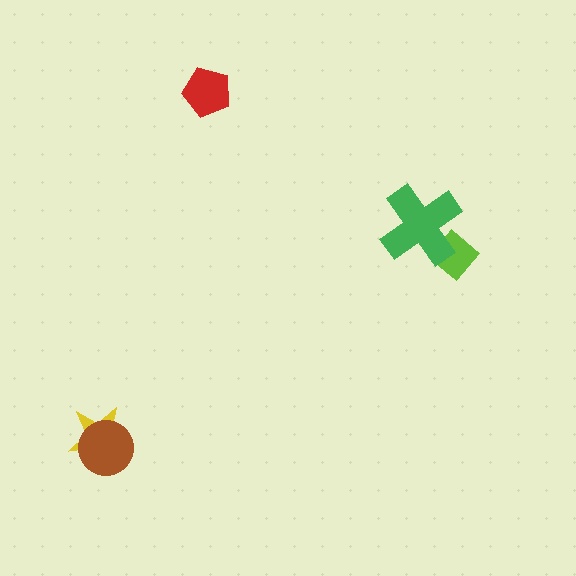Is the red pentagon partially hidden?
No, no other shape covers it.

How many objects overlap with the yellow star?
1 object overlaps with the yellow star.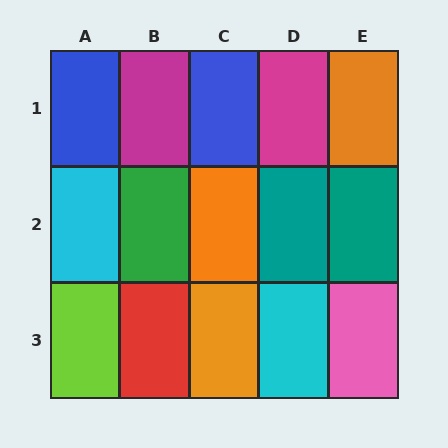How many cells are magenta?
2 cells are magenta.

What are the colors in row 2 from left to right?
Cyan, green, orange, teal, teal.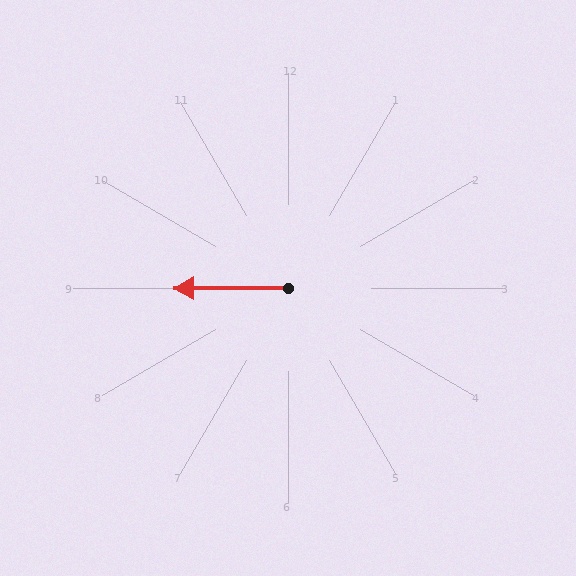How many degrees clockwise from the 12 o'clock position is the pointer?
Approximately 270 degrees.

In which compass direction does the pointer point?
West.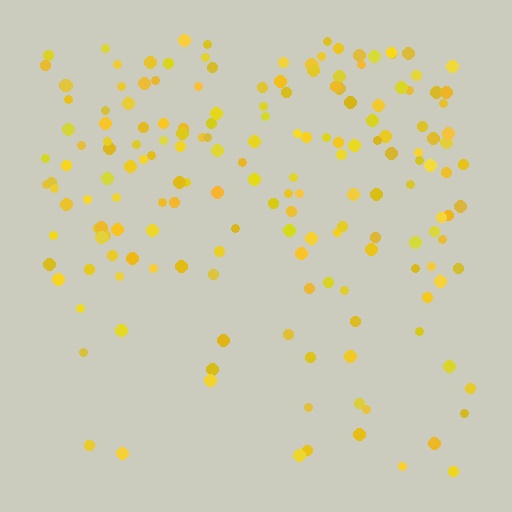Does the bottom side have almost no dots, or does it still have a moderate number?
Still a moderate number, just noticeably fewer than the top.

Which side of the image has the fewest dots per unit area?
The bottom.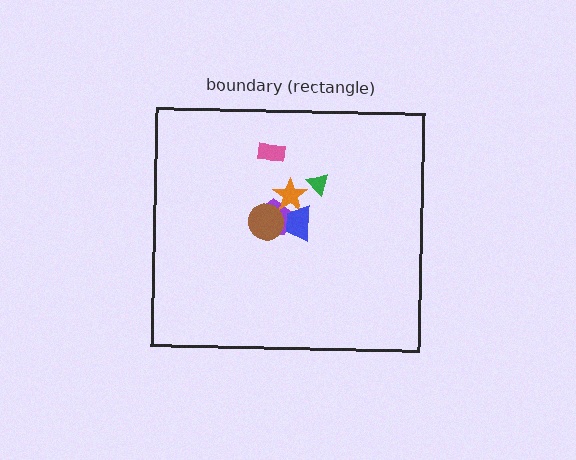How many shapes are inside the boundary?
6 inside, 0 outside.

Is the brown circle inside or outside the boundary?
Inside.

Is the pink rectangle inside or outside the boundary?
Inside.